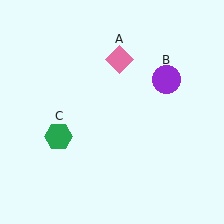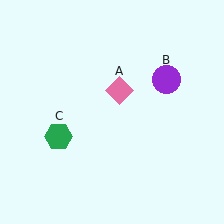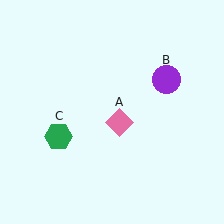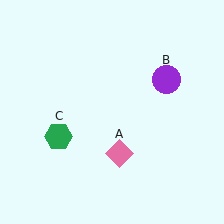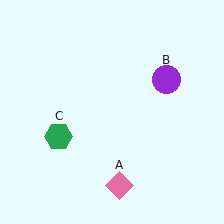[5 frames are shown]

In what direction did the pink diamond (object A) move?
The pink diamond (object A) moved down.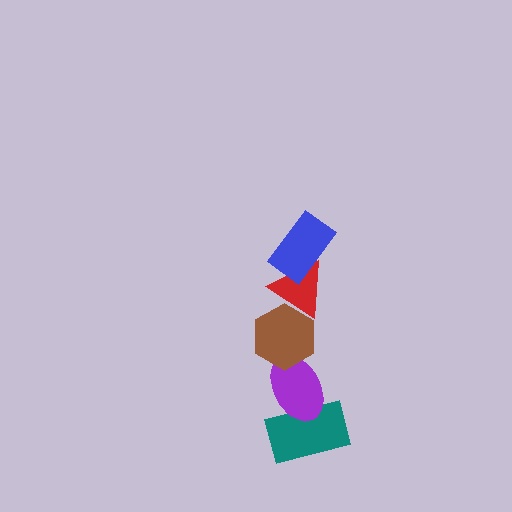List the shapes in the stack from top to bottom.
From top to bottom: the blue rectangle, the red triangle, the brown hexagon, the purple ellipse, the teal rectangle.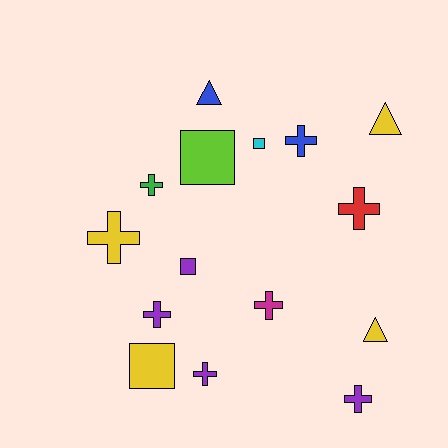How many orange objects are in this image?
There are no orange objects.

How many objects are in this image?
There are 15 objects.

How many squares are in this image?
There are 4 squares.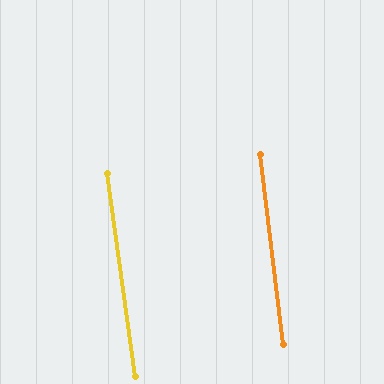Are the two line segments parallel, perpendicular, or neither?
Parallel — their directions differ by only 0.8°.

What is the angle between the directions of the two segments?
Approximately 1 degree.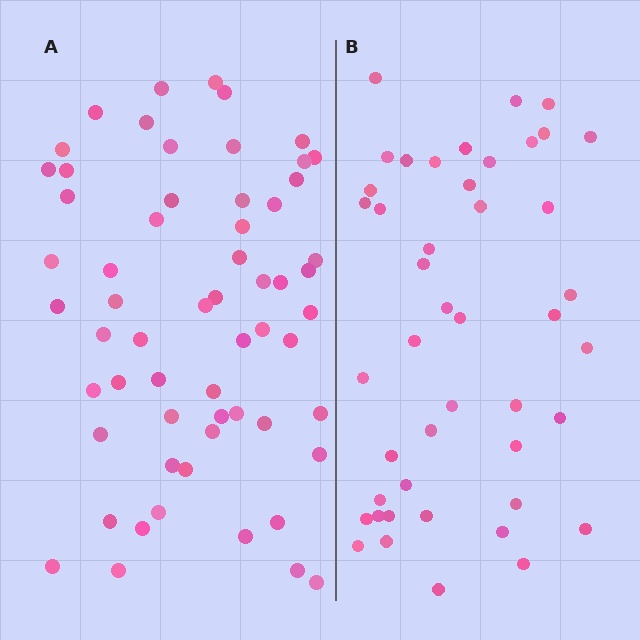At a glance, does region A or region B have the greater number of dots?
Region A (the left region) has more dots.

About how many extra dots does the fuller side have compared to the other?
Region A has approximately 15 more dots than region B.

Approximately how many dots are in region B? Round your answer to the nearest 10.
About 40 dots. (The exact count is 45, which rounds to 40.)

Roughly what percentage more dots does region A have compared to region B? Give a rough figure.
About 35% more.